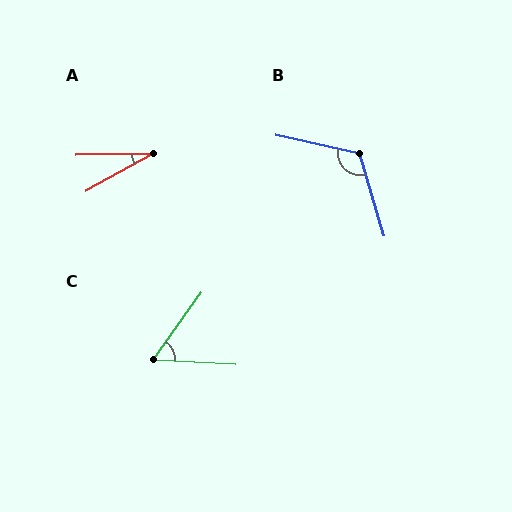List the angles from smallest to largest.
A (28°), C (57°), B (119°).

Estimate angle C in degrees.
Approximately 57 degrees.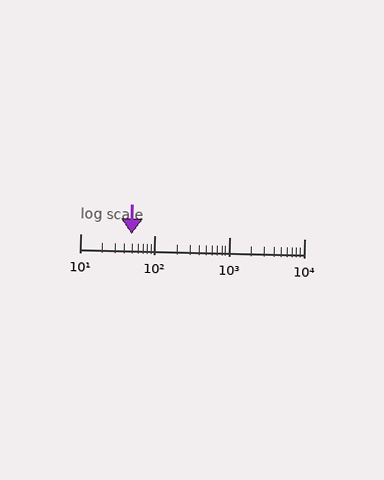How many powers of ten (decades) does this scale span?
The scale spans 3 decades, from 10 to 10000.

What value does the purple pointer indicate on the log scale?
The pointer indicates approximately 49.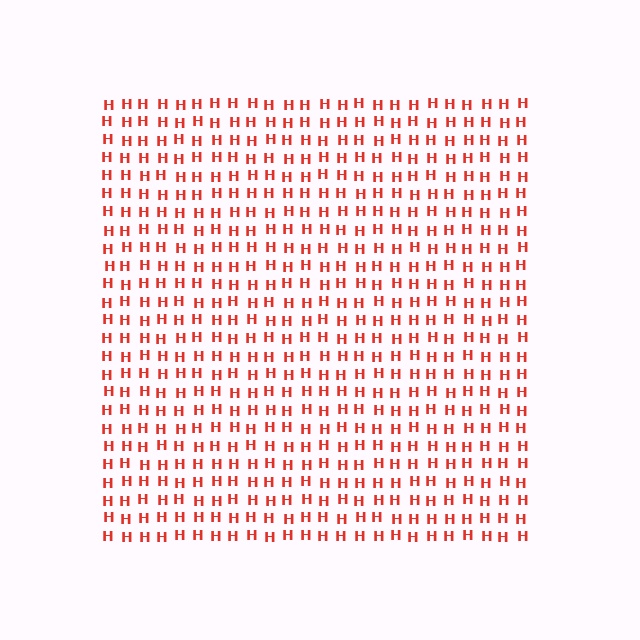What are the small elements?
The small elements are letter H's.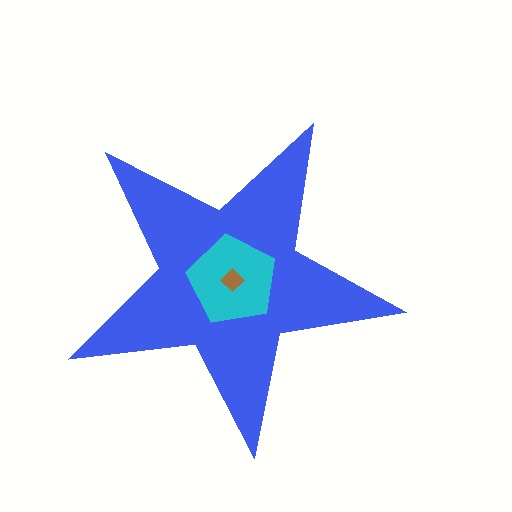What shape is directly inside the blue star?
The cyan pentagon.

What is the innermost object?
The brown diamond.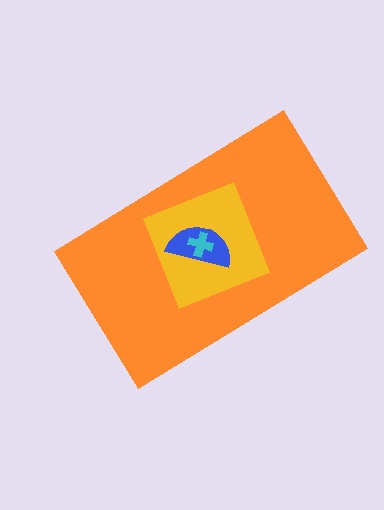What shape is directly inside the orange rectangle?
The yellow square.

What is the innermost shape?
The cyan cross.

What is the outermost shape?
The orange rectangle.